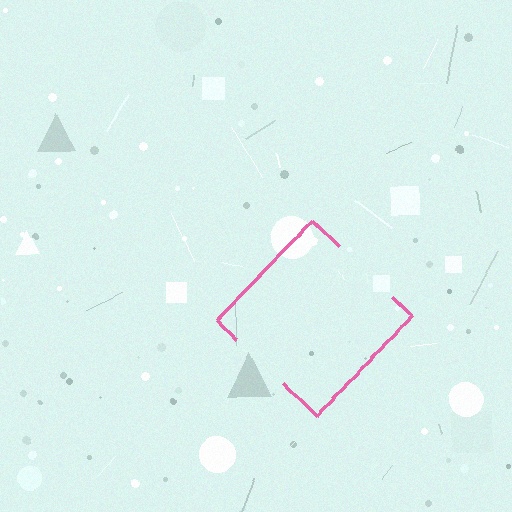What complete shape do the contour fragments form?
The contour fragments form a diamond.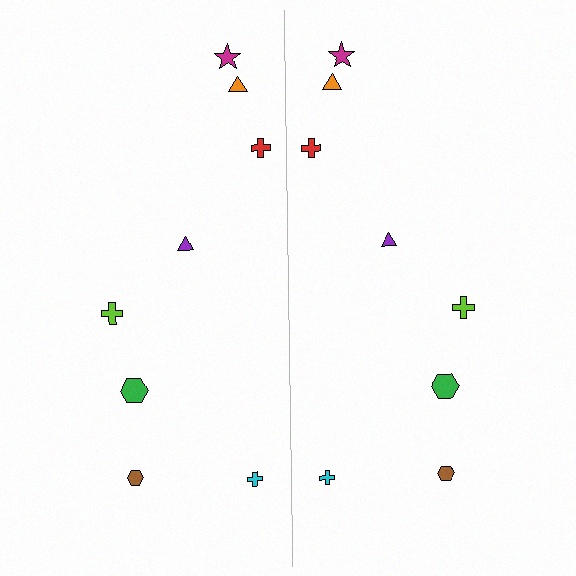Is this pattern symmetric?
Yes, this pattern has bilateral (reflection) symmetry.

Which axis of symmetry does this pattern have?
The pattern has a vertical axis of symmetry running through the center of the image.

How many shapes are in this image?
There are 16 shapes in this image.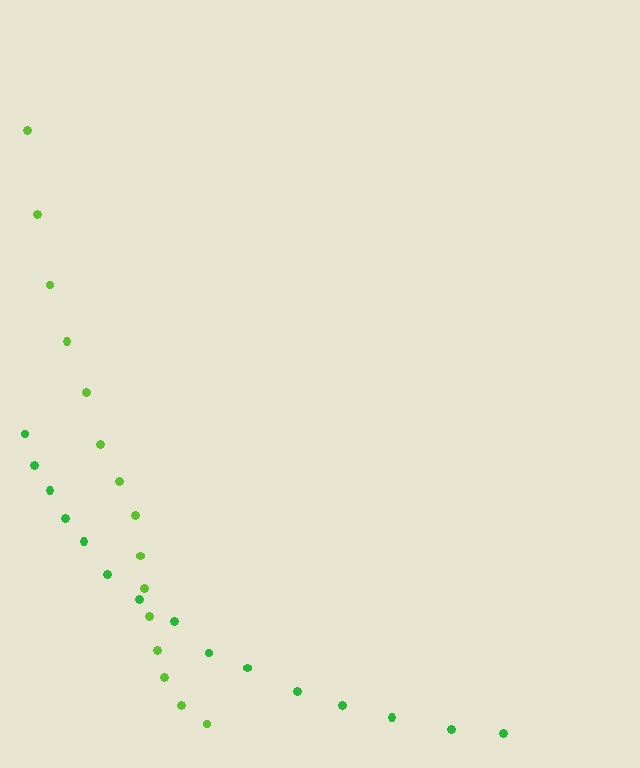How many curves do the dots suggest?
There are 2 distinct paths.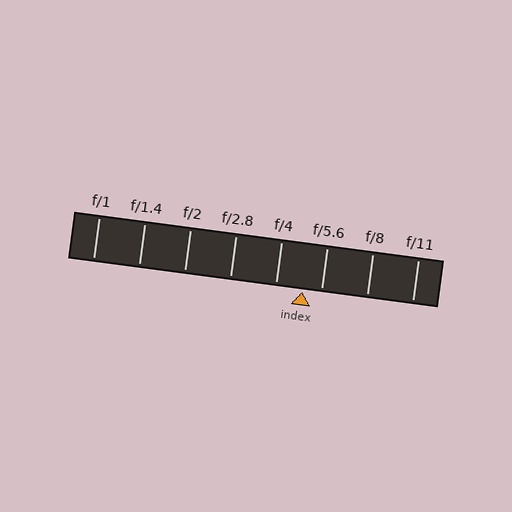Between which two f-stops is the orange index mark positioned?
The index mark is between f/4 and f/5.6.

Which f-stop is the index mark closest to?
The index mark is closest to f/5.6.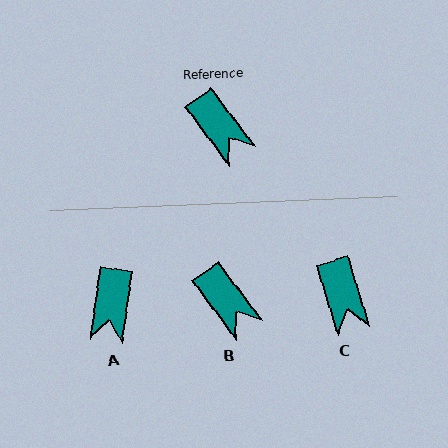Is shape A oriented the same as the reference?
No, it is off by about 45 degrees.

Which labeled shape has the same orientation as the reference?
B.